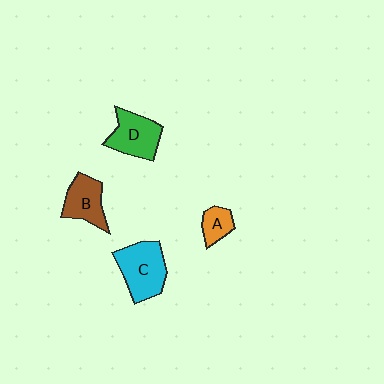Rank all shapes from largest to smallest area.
From largest to smallest: C (cyan), D (green), B (brown), A (orange).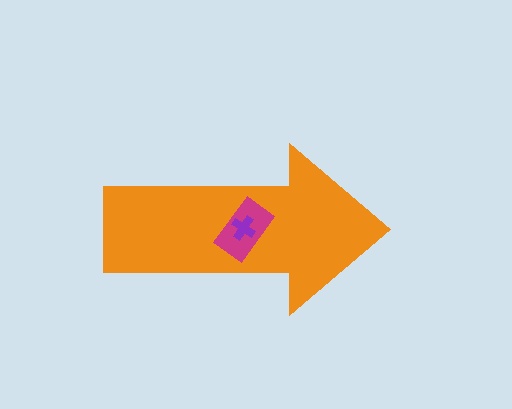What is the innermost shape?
The purple cross.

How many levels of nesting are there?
3.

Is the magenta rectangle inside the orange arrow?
Yes.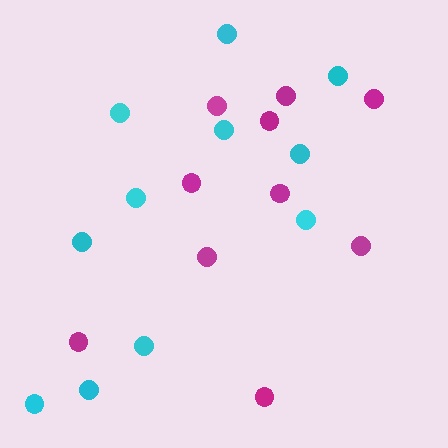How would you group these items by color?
There are 2 groups: one group of cyan circles (11) and one group of magenta circles (10).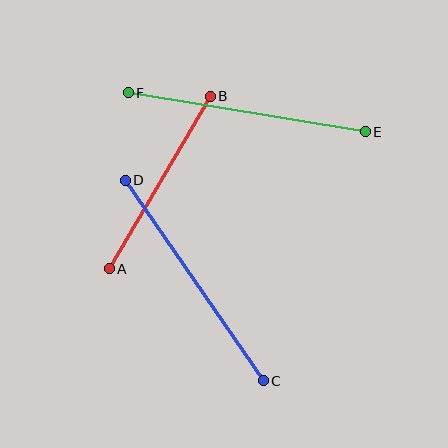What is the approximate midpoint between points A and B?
The midpoint is at approximately (160, 182) pixels.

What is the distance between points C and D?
The distance is approximately 244 pixels.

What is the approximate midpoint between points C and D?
The midpoint is at approximately (194, 280) pixels.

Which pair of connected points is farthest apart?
Points C and D are farthest apart.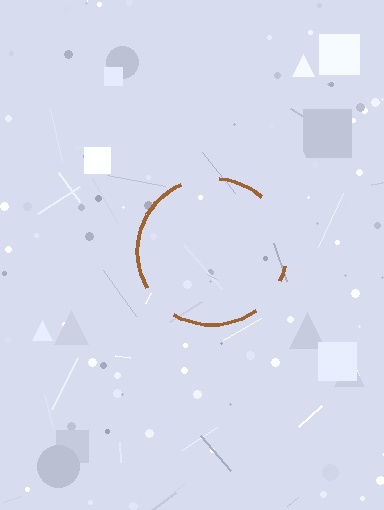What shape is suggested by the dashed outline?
The dashed outline suggests a circle.